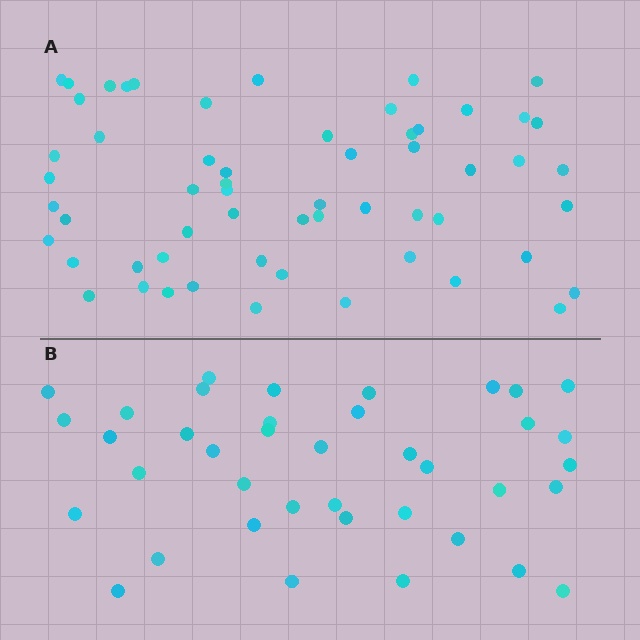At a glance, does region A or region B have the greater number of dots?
Region A (the top region) has more dots.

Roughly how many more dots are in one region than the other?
Region A has approximately 20 more dots than region B.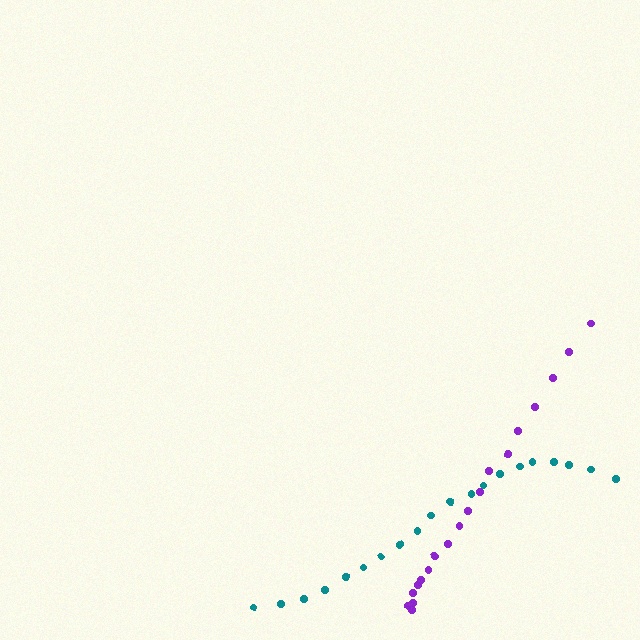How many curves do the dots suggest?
There are 2 distinct paths.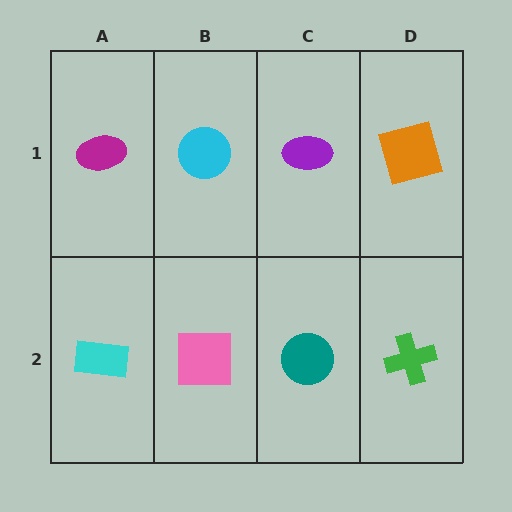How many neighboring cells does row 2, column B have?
3.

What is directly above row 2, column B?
A cyan circle.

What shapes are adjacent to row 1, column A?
A cyan rectangle (row 2, column A), a cyan circle (row 1, column B).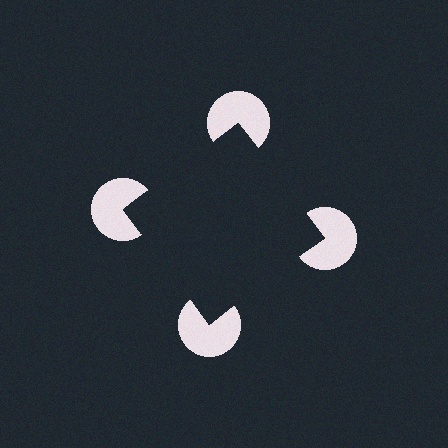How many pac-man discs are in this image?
There are 4 — one at each vertex of the illusory square.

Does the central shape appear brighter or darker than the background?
It typically appears slightly darker than the background, even though no actual brightness change is drawn.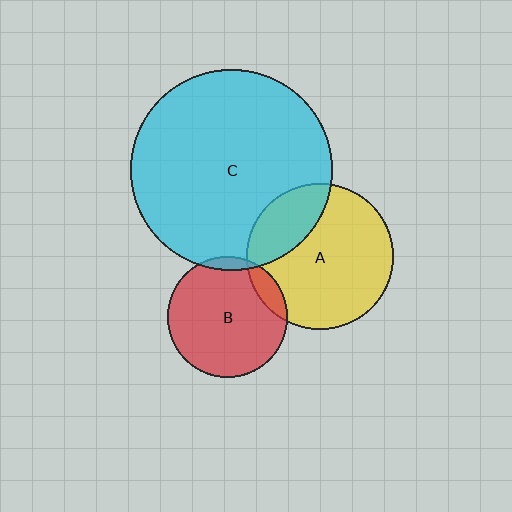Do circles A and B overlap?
Yes.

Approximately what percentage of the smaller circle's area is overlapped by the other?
Approximately 10%.